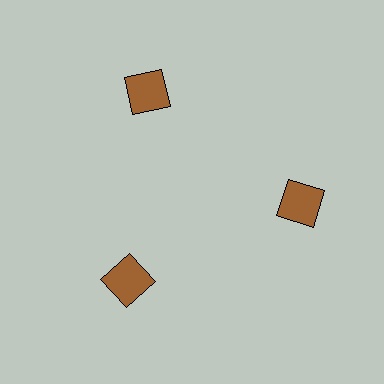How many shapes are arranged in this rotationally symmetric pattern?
There are 3 shapes, arranged in 3 groups of 1.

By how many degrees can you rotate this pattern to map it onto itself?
The pattern maps onto itself every 120 degrees of rotation.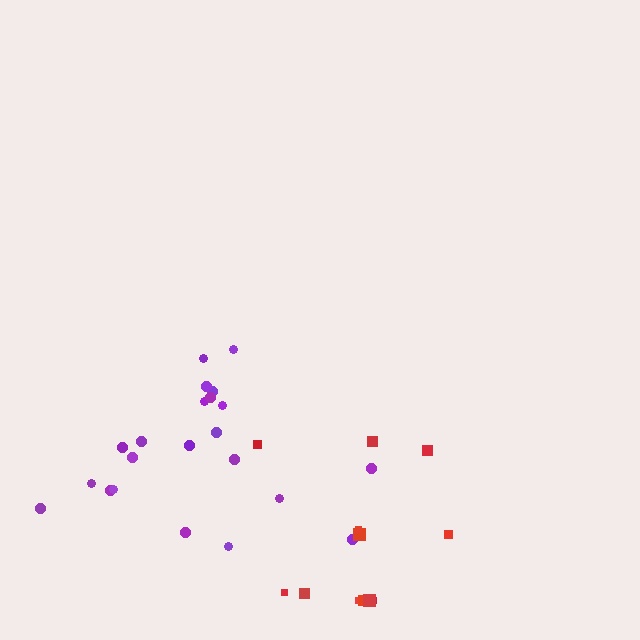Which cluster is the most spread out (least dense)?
Red.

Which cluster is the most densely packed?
Purple.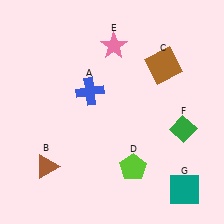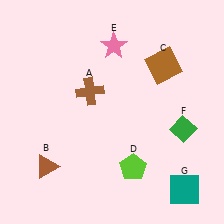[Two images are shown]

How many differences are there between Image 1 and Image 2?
There is 1 difference between the two images.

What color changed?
The cross (A) changed from blue in Image 1 to brown in Image 2.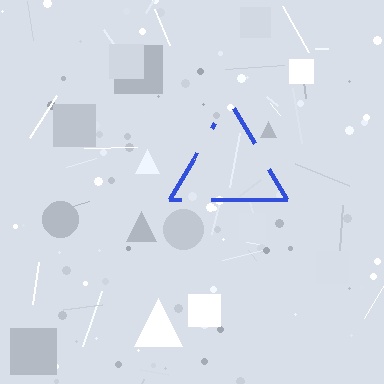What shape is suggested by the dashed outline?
The dashed outline suggests a triangle.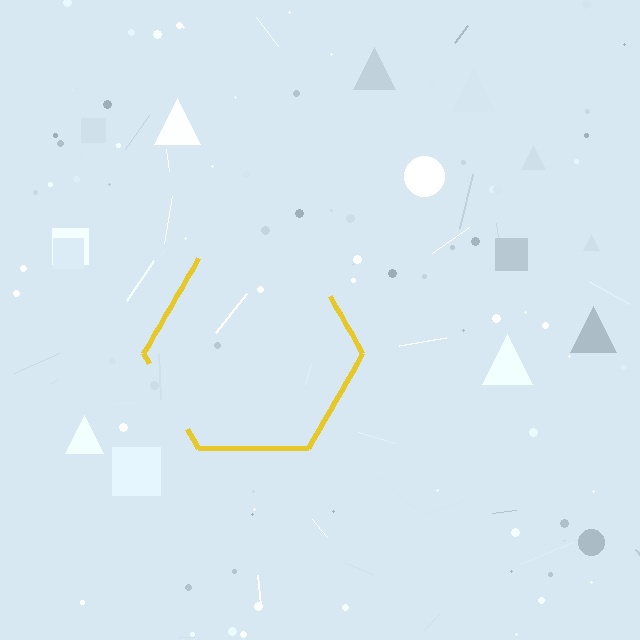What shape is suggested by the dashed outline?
The dashed outline suggests a hexagon.